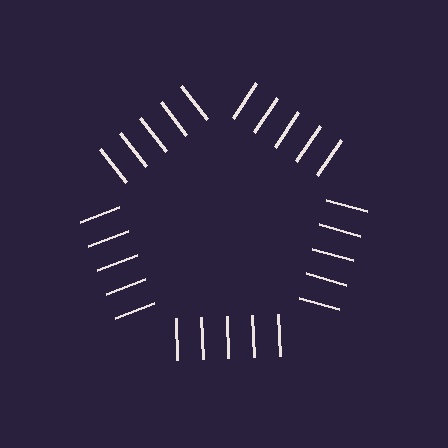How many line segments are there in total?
25 — 5 along each of the 5 edges.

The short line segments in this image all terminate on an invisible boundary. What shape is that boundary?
An illusory pentagon — the line segments terminate on its edges but no continuous stroke is drawn.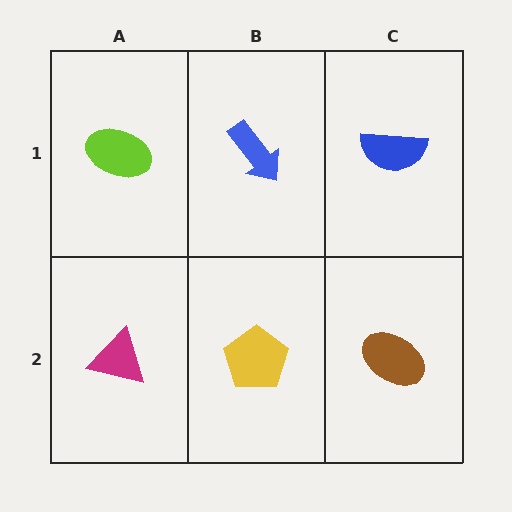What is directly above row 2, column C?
A blue semicircle.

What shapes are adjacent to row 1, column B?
A yellow pentagon (row 2, column B), a lime ellipse (row 1, column A), a blue semicircle (row 1, column C).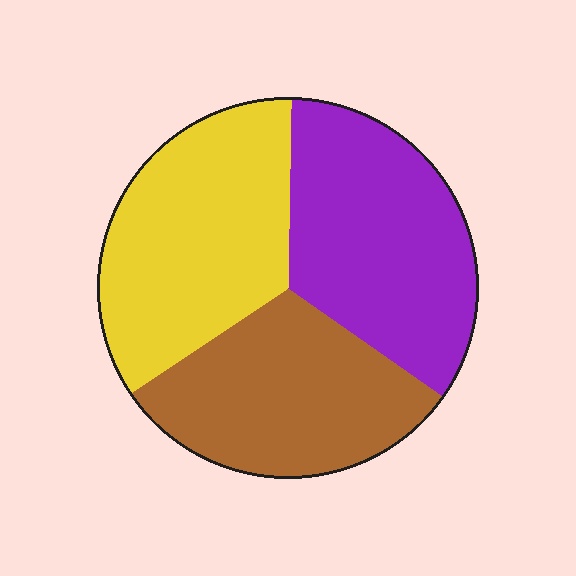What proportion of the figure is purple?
Purple covers 34% of the figure.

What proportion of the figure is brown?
Brown covers about 30% of the figure.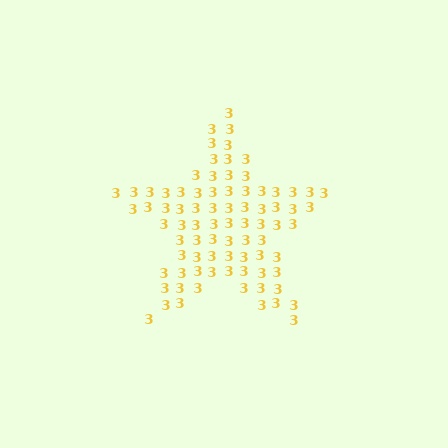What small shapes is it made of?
It is made of small digit 3's.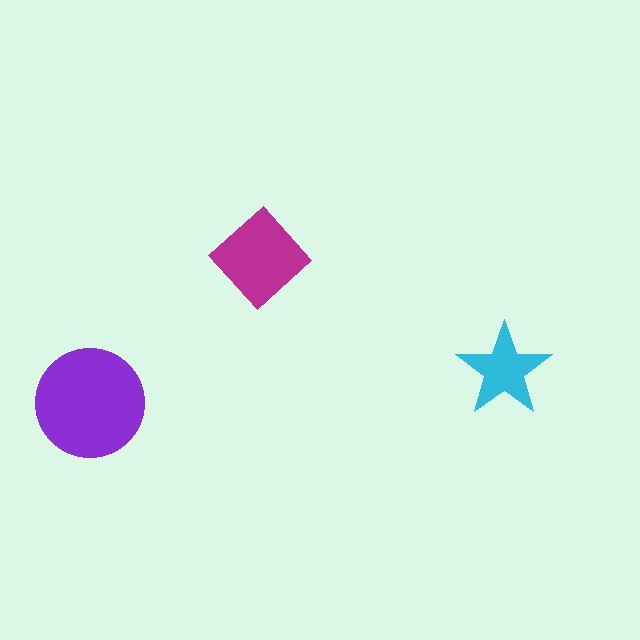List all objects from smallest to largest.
The cyan star, the magenta diamond, the purple circle.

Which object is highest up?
The magenta diamond is topmost.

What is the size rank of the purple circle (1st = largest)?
1st.